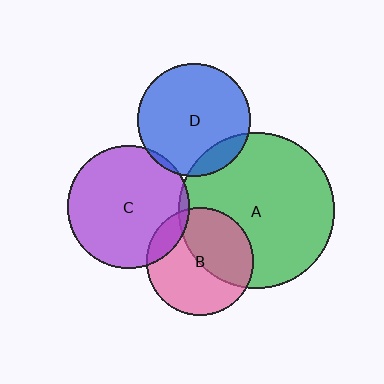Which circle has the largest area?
Circle A (green).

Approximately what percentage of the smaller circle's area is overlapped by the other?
Approximately 15%.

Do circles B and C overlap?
Yes.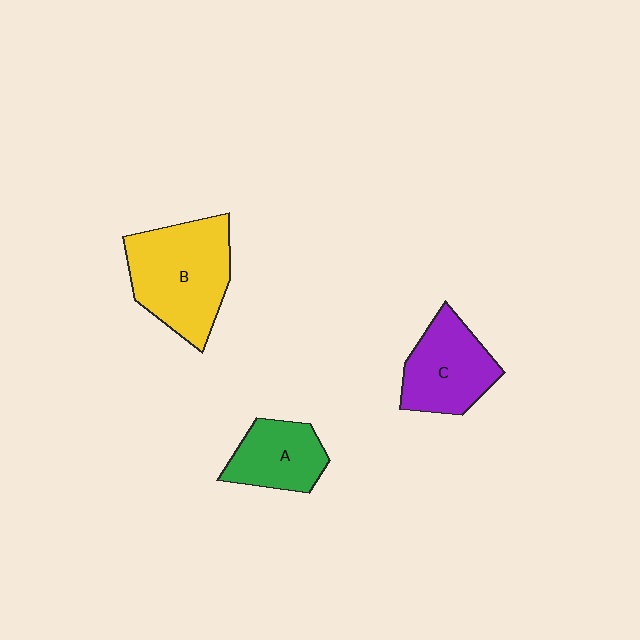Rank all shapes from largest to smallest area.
From largest to smallest: B (yellow), C (purple), A (green).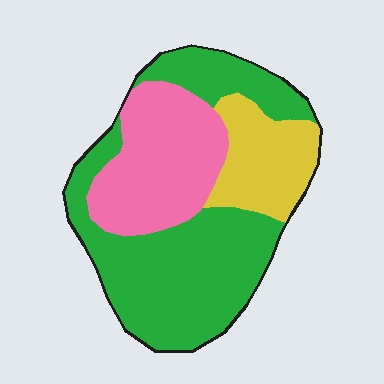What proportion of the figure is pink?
Pink takes up about one quarter (1/4) of the figure.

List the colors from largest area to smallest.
From largest to smallest: green, pink, yellow.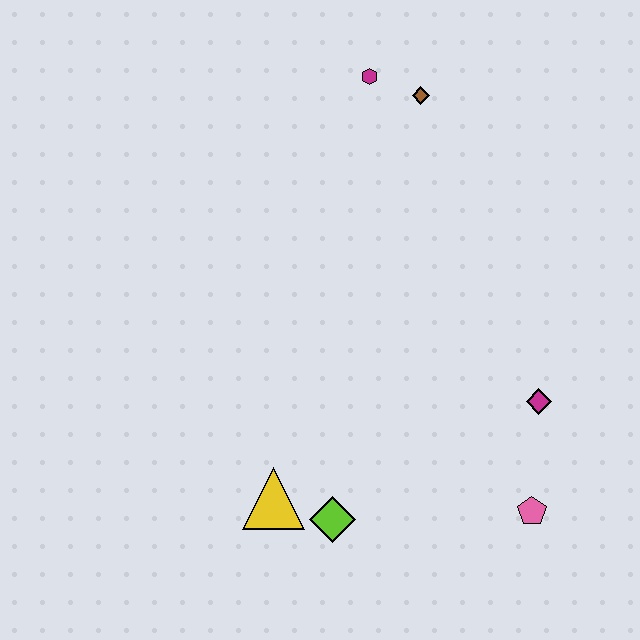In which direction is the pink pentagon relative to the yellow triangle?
The pink pentagon is to the right of the yellow triangle.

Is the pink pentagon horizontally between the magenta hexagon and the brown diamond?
No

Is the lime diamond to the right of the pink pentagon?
No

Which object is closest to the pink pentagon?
The magenta diamond is closest to the pink pentagon.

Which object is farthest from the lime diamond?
The magenta hexagon is farthest from the lime diamond.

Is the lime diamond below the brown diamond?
Yes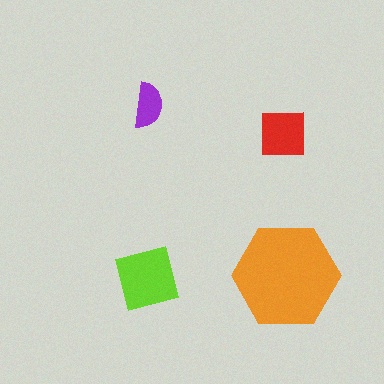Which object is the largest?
The orange hexagon.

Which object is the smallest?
The purple semicircle.